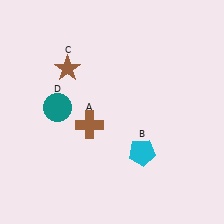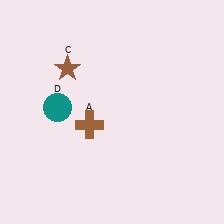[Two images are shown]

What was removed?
The cyan pentagon (B) was removed in Image 2.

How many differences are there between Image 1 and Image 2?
There is 1 difference between the two images.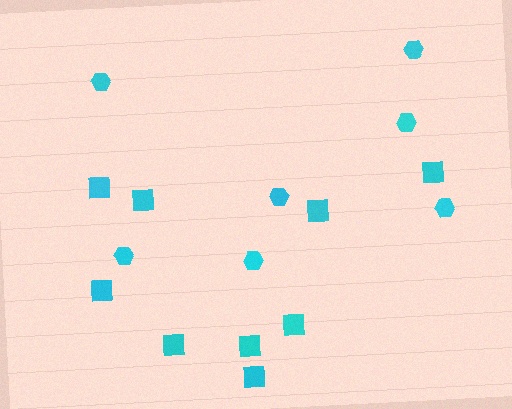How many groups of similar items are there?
There are 2 groups: one group of hexagons (7) and one group of squares (9).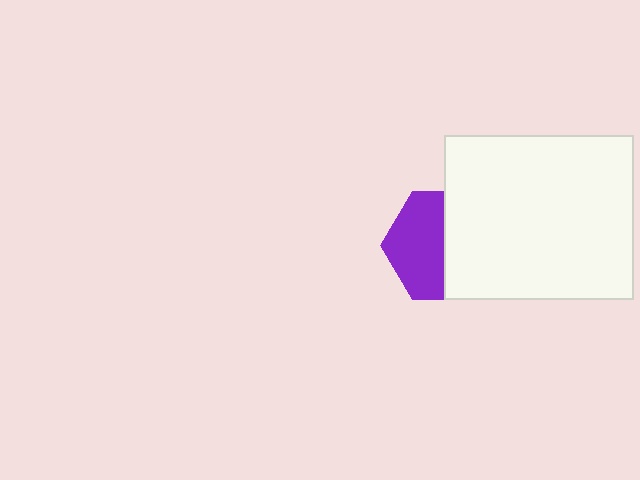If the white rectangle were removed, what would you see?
You would see the complete purple hexagon.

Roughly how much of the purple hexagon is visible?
About half of it is visible (roughly 50%).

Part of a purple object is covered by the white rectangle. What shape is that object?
It is a hexagon.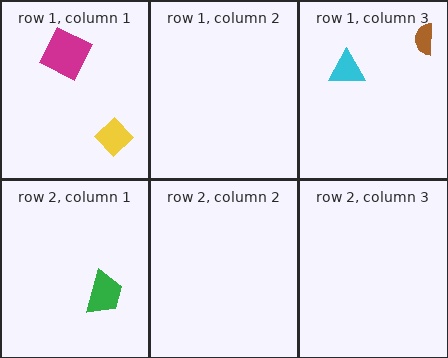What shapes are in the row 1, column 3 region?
The brown semicircle, the cyan triangle.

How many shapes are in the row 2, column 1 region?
1.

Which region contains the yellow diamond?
The row 1, column 1 region.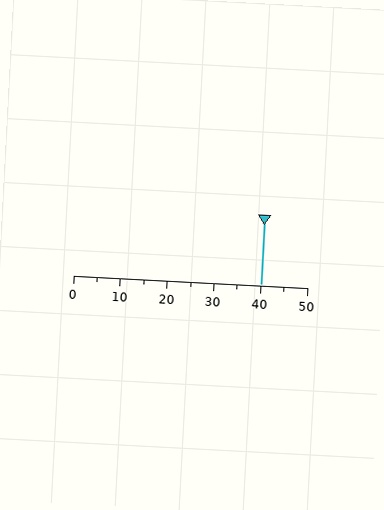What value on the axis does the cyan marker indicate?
The marker indicates approximately 40.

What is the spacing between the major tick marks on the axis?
The major ticks are spaced 10 apart.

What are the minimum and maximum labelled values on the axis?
The axis runs from 0 to 50.